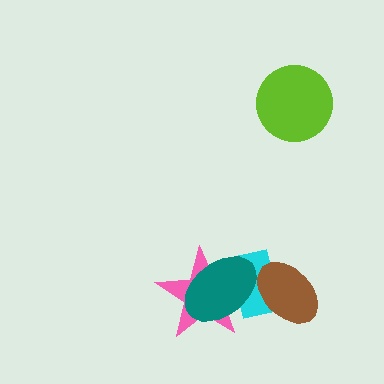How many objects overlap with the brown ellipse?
2 objects overlap with the brown ellipse.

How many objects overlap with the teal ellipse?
3 objects overlap with the teal ellipse.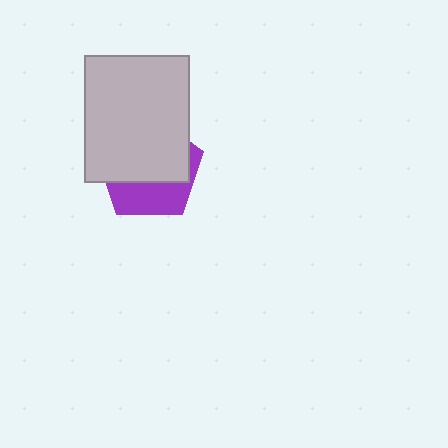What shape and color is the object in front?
The object in front is a light gray rectangle.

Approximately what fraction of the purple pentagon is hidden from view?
Roughly 64% of the purple pentagon is hidden behind the light gray rectangle.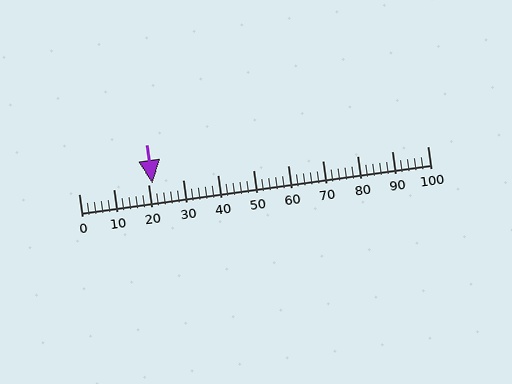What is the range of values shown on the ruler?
The ruler shows values from 0 to 100.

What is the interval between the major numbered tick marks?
The major tick marks are spaced 10 units apart.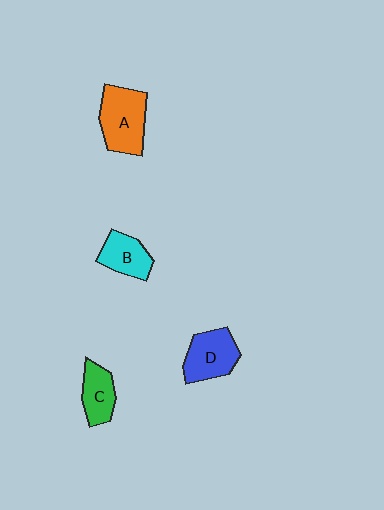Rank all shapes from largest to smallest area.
From largest to smallest: A (orange), D (blue), B (cyan), C (green).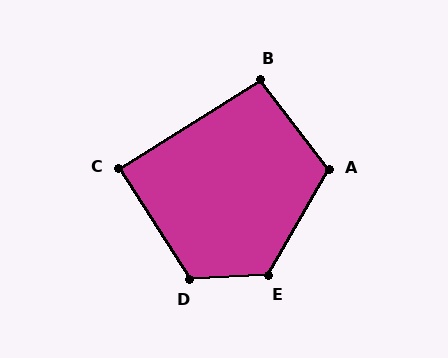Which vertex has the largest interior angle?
E, at approximately 123 degrees.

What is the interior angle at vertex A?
Approximately 113 degrees (obtuse).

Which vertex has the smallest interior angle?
C, at approximately 89 degrees.